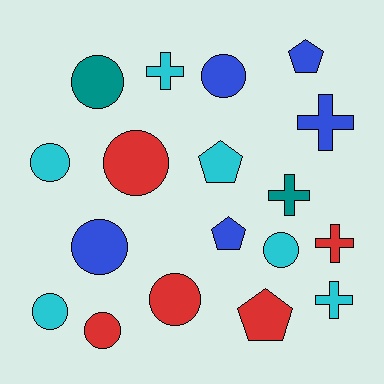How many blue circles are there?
There are 2 blue circles.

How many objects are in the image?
There are 18 objects.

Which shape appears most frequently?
Circle, with 9 objects.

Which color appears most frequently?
Cyan, with 6 objects.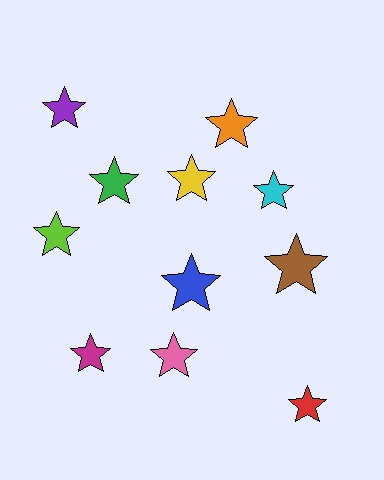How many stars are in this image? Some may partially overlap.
There are 11 stars.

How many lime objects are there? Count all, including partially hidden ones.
There is 1 lime object.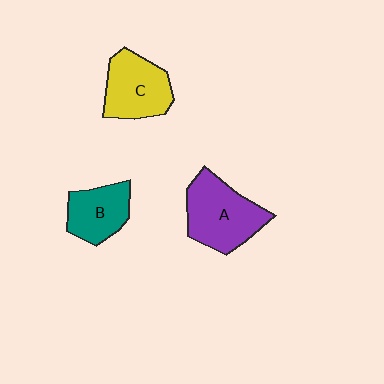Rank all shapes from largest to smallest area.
From largest to smallest: A (purple), C (yellow), B (teal).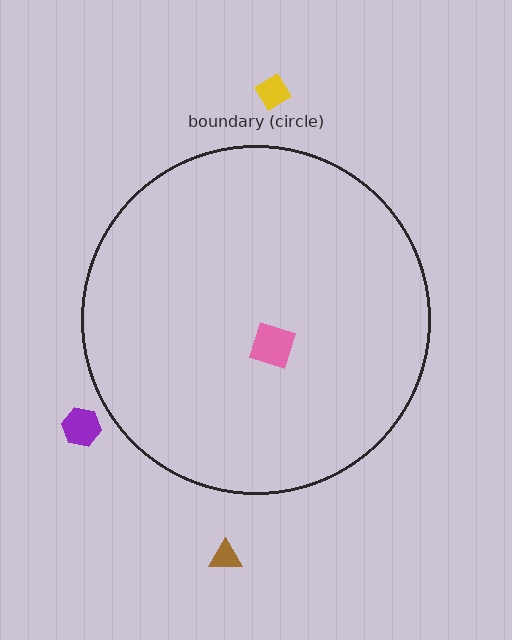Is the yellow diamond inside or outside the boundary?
Outside.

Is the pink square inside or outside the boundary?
Inside.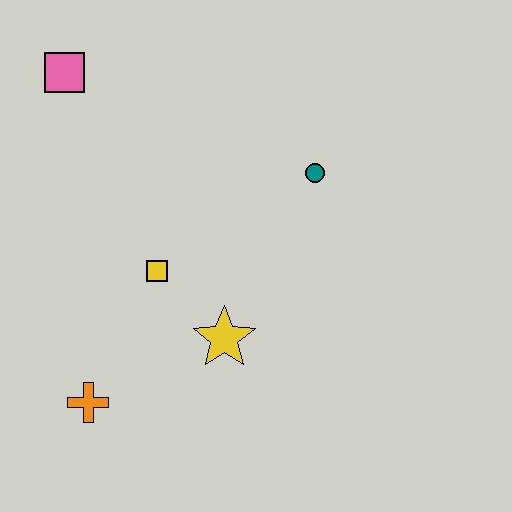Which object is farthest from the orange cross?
The pink square is farthest from the orange cross.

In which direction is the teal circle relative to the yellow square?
The teal circle is to the right of the yellow square.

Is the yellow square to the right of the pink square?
Yes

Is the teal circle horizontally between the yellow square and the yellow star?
No